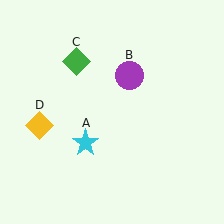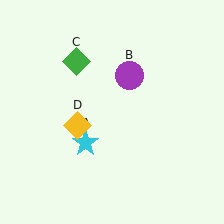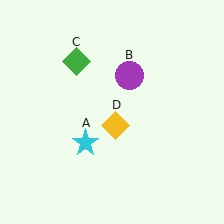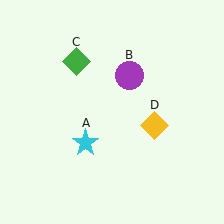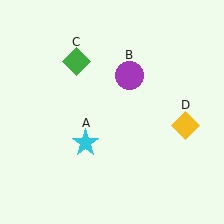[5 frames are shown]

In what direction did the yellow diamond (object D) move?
The yellow diamond (object D) moved right.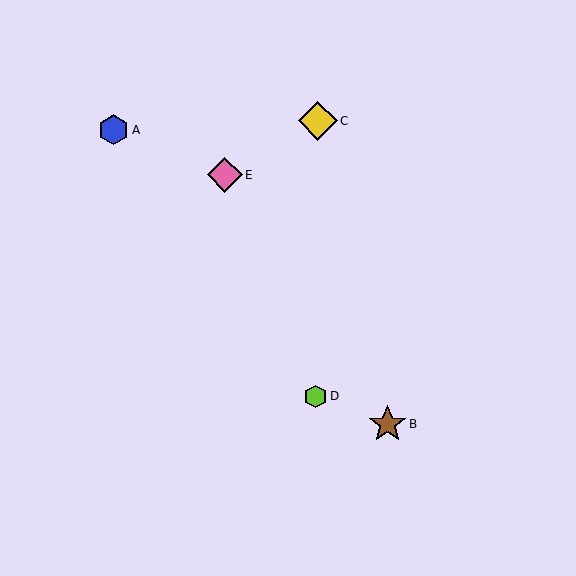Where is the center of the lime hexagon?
The center of the lime hexagon is at (315, 396).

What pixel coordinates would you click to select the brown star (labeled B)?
Click at (388, 424) to select the brown star B.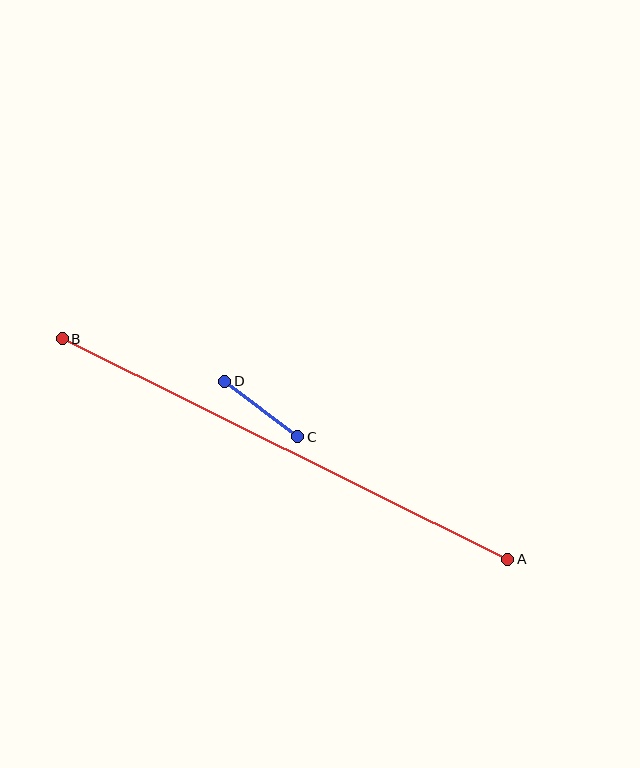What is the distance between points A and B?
The distance is approximately 497 pixels.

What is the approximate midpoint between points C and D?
The midpoint is at approximately (261, 409) pixels.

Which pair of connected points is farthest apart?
Points A and B are farthest apart.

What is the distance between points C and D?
The distance is approximately 92 pixels.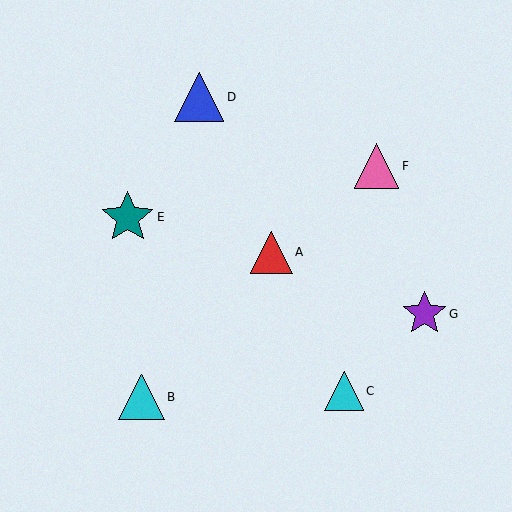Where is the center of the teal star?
The center of the teal star is at (128, 217).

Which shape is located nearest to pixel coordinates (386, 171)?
The pink triangle (labeled F) at (376, 166) is nearest to that location.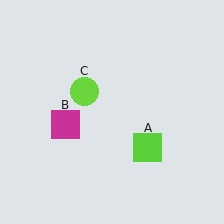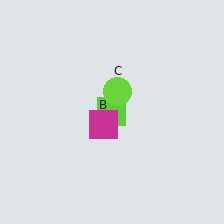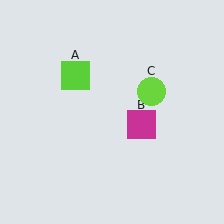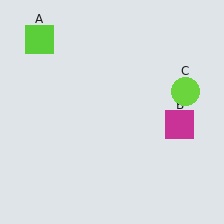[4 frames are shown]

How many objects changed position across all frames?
3 objects changed position: lime square (object A), magenta square (object B), lime circle (object C).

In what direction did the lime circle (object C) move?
The lime circle (object C) moved right.